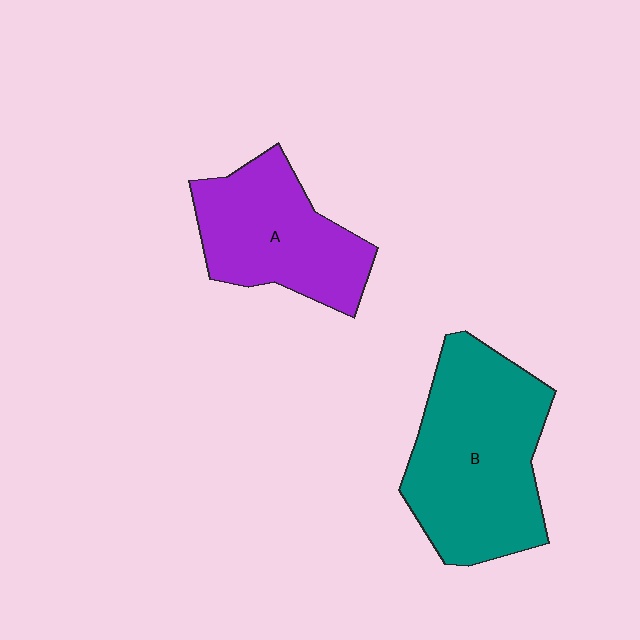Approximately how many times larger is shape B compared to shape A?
Approximately 1.4 times.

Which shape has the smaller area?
Shape A (purple).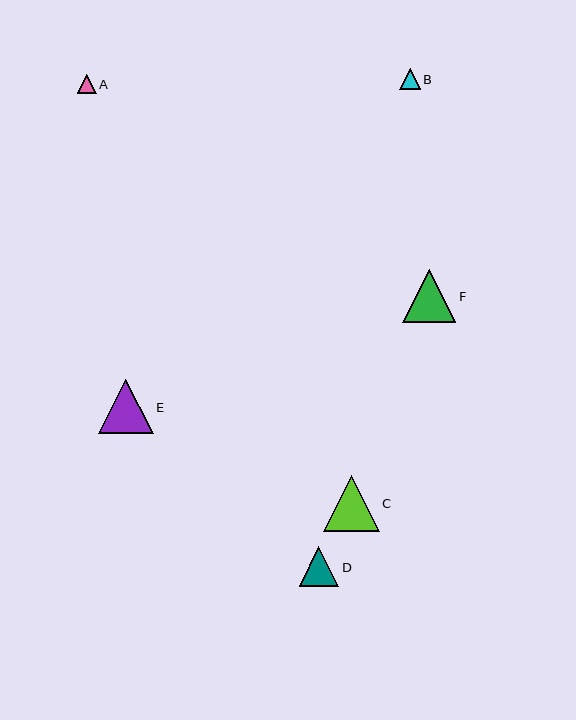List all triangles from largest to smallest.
From largest to smallest: C, E, F, D, B, A.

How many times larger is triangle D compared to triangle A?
Triangle D is approximately 2.2 times the size of triangle A.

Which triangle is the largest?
Triangle C is the largest with a size of approximately 56 pixels.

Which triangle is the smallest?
Triangle A is the smallest with a size of approximately 18 pixels.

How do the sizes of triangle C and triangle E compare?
Triangle C and triangle E are approximately the same size.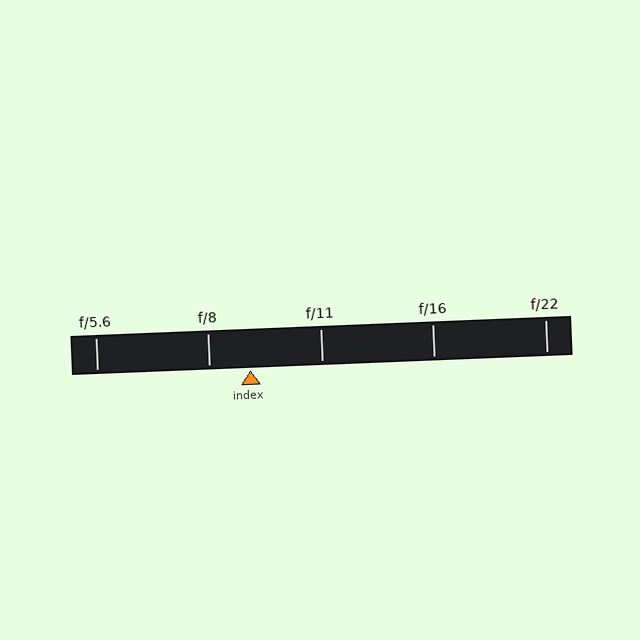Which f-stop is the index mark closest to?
The index mark is closest to f/8.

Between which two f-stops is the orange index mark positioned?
The index mark is between f/8 and f/11.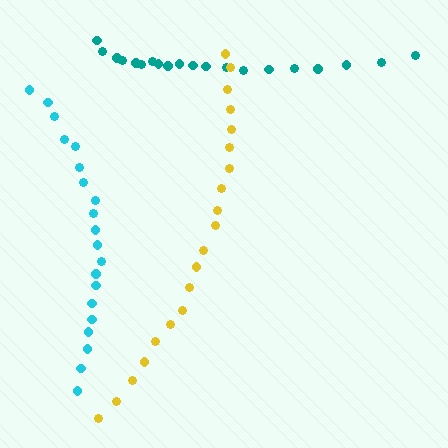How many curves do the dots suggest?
There are 3 distinct paths.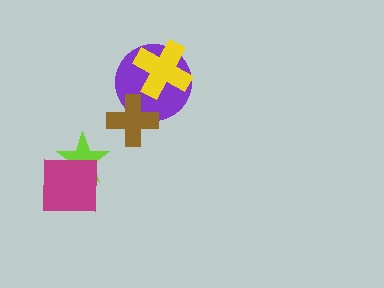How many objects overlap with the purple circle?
2 objects overlap with the purple circle.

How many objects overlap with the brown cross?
1 object overlaps with the brown cross.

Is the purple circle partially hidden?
Yes, it is partially covered by another shape.